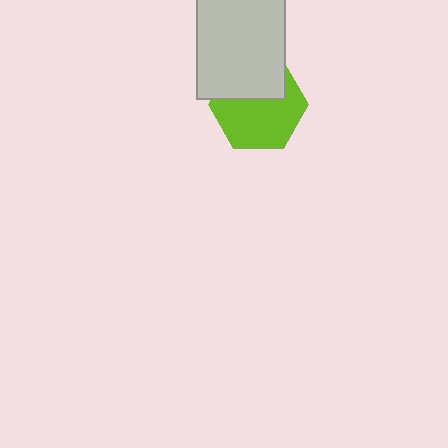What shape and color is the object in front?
The object in front is a light gray rectangle.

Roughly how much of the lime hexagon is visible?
About half of it is visible (roughly 64%).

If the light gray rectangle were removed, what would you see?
You would see the complete lime hexagon.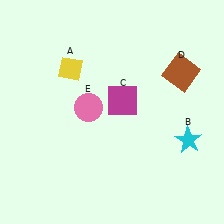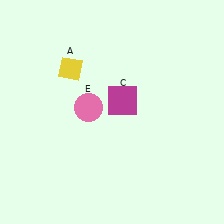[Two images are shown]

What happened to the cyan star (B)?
The cyan star (B) was removed in Image 2. It was in the bottom-right area of Image 1.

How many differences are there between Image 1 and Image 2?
There are 2 differences between the two images.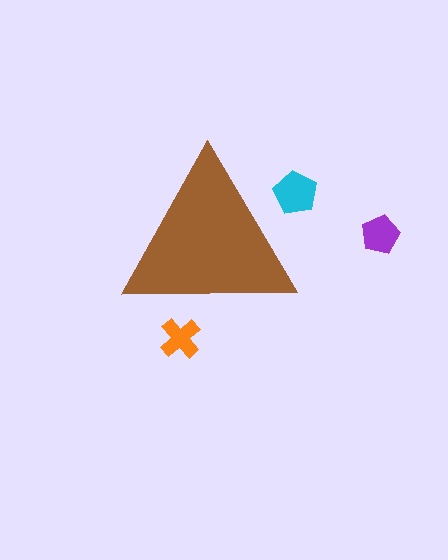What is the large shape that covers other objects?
A brown triangle.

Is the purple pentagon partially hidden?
No, the purple pentagon is fully visible.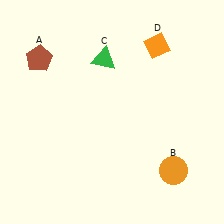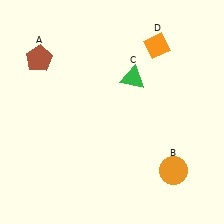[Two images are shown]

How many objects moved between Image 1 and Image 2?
1 object moved between the two images.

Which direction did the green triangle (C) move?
The green triangle (C) moved right.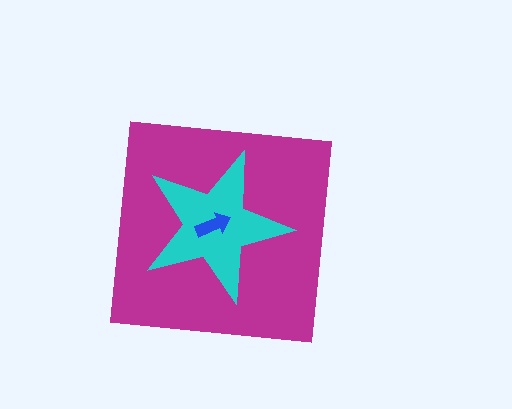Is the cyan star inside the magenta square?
Yes.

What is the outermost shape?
The magenta square.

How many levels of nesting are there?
3.